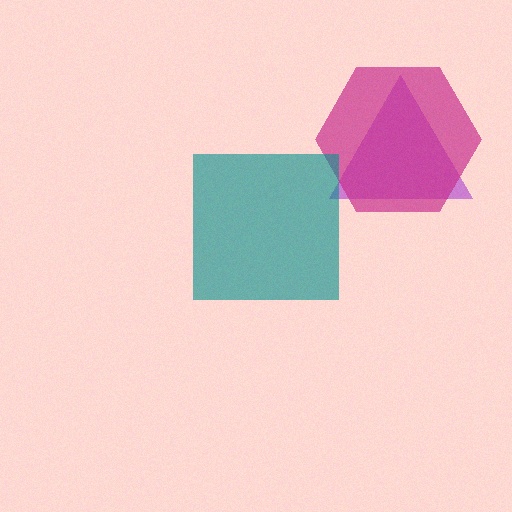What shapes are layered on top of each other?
The layered shapes are: a purple triangle, a magenta hexagon, a teal square.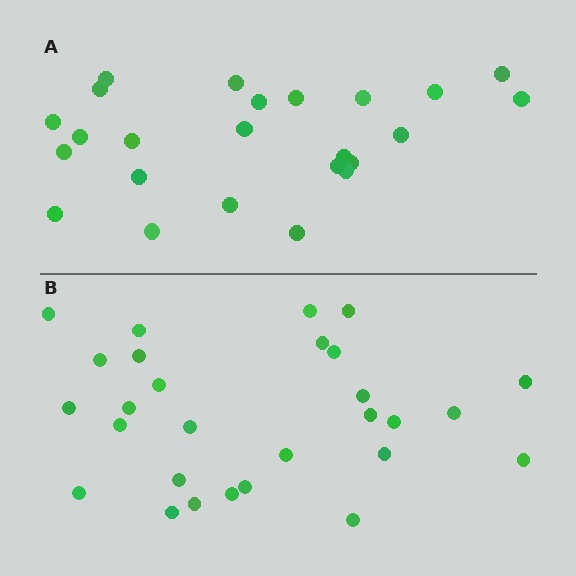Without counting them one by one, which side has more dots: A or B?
Region B (the bottom region) has more dots.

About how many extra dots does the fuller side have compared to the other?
Region B has about 4 more dots than region A.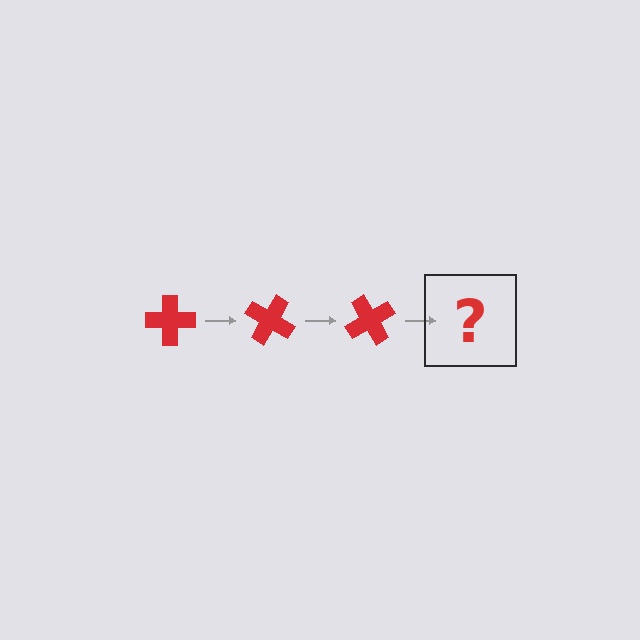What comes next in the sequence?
The next element should be a red cross rotated 90 degrees.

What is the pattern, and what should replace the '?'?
The pattern is that the cross rotates 30 degrees each step. The '?' should be a red cross rotated 90 degrees.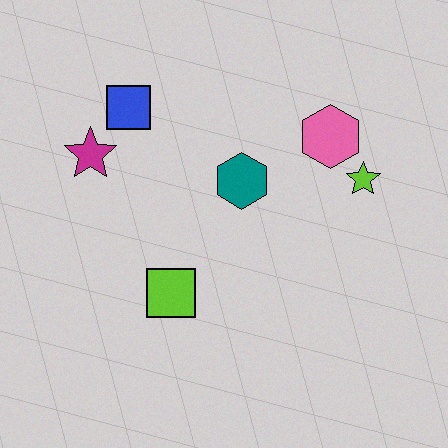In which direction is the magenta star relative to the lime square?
The magenta star is above the lime square.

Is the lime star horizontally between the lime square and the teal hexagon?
No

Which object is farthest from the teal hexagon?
The magenta star is farthest from the teal hexagon.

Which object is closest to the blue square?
The magenta star is closest to the blue square.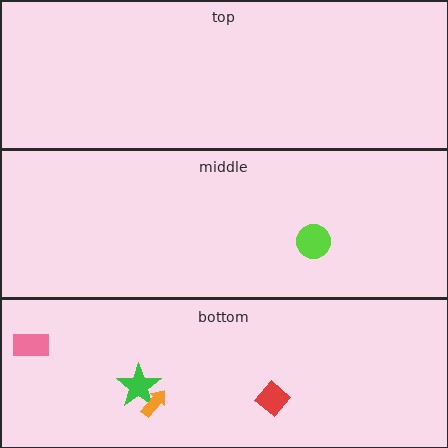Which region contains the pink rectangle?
The bottom region.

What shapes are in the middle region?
The lime circle.